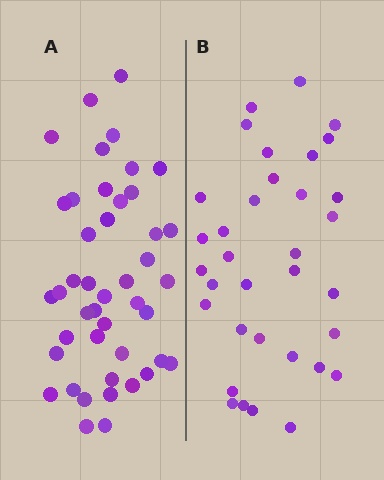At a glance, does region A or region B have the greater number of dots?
Region A (the left region) has more dots.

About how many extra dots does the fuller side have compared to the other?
Region A has roughly 10 or so more dots than region B.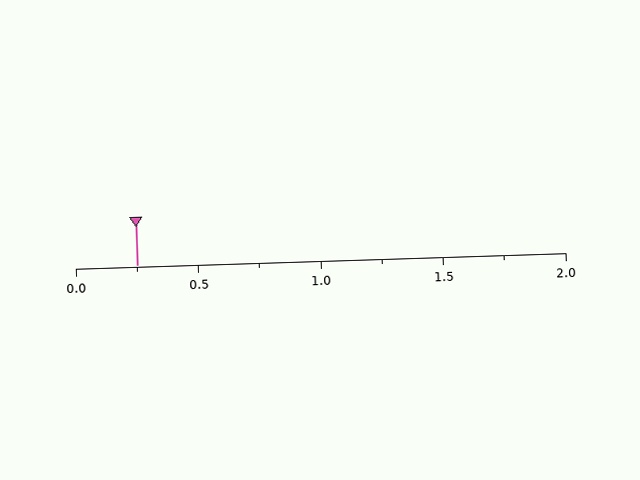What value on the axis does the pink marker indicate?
The marker indicates approximately 0.25.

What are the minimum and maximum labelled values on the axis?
The axis runs from 0.0 to 2.0.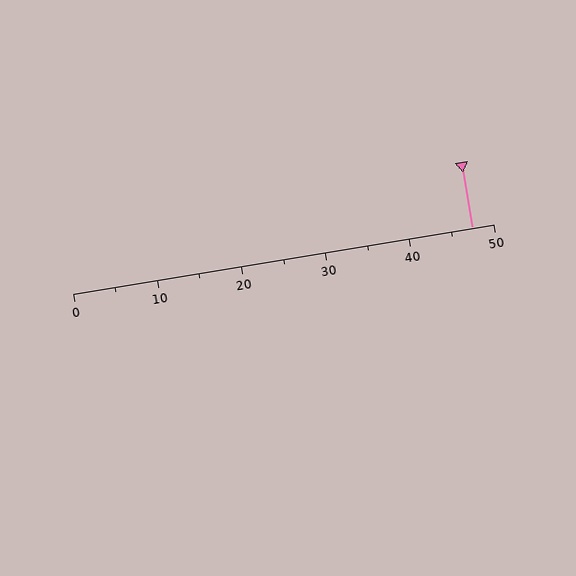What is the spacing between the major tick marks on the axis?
The major ticks are spaced 10 apart.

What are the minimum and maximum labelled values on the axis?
The axis runs from 0 to 50.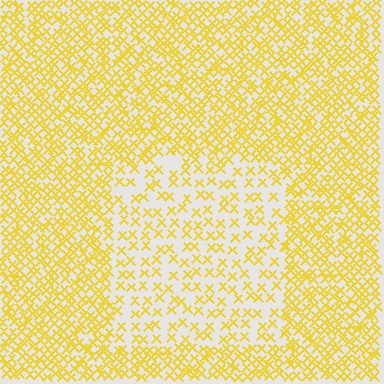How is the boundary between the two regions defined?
The boundary is defined by a change in element density (approximately 2.2x ratio). All elements are the same color, size, and shape.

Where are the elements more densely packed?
The elements are more densely packed outside the rectangle boundary.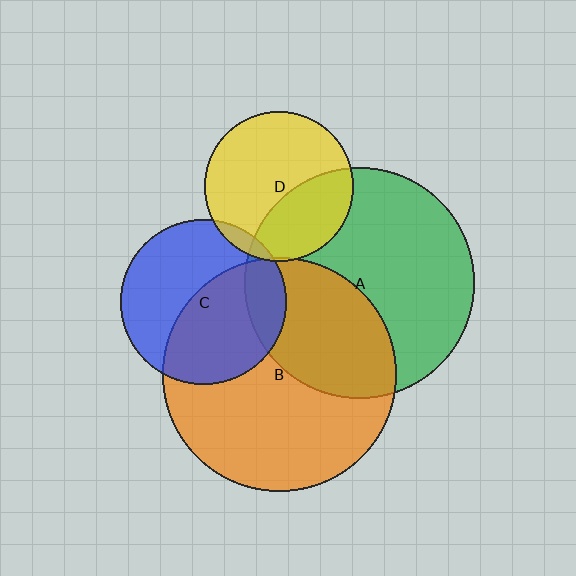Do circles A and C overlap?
Yes.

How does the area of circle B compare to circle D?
Approximately 2.5 times.